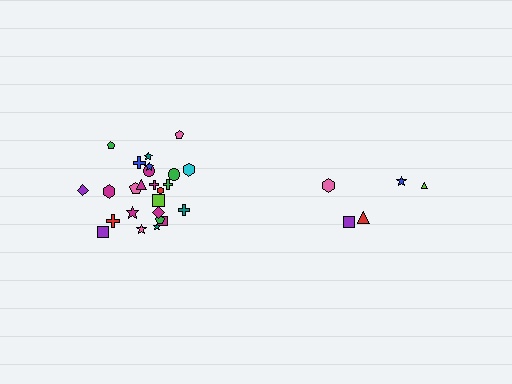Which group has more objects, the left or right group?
The left group.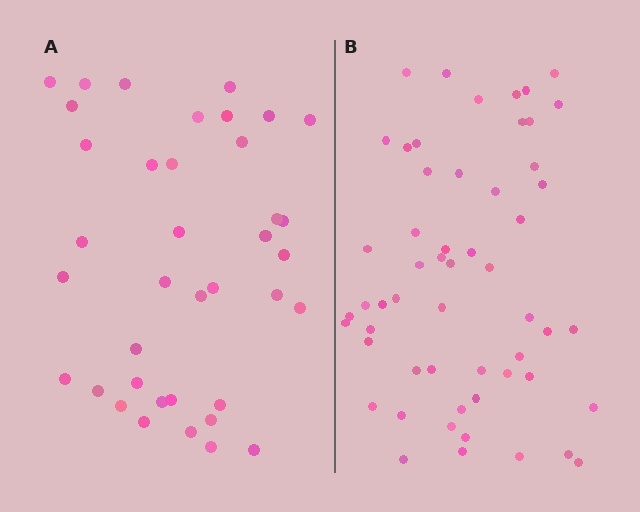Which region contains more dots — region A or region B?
Region B (the right region) has more dots.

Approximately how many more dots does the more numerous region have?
Region B has approximately 15 more dots than region A.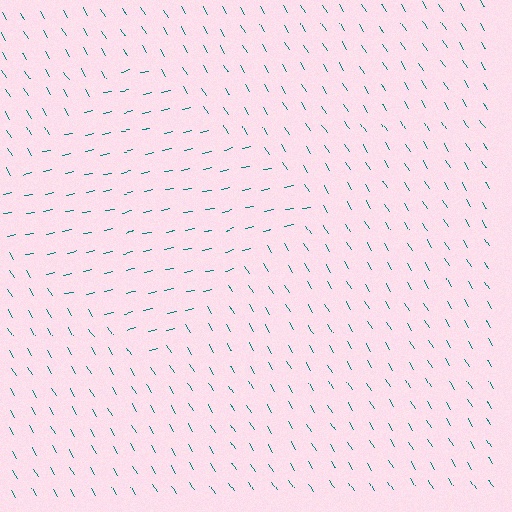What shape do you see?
I see a diamond.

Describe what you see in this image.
The image is filled with small teal line segments. A diamond region in the image has lines oriented differently from the surrounding lines, creating a visible texture boundary.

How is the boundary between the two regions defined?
The boundary is defined purely by a change in line orientation (approximately 70 degrees difference). All lines are the same color and thickness.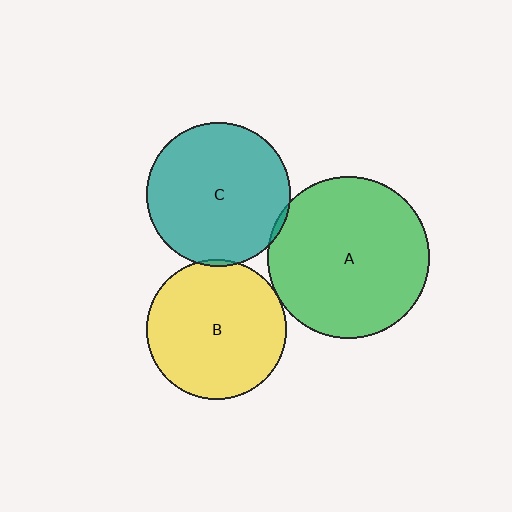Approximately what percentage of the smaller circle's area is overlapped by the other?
Approximately 5%.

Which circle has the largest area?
Circle A (green).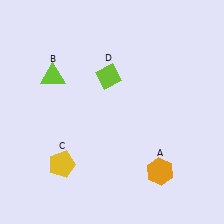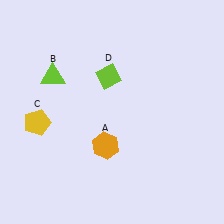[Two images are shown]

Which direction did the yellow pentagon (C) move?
The yellow pentagon (C) moved up.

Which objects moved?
The objects that moved are: the orange hexagon (A), the yellow pentagon (C).